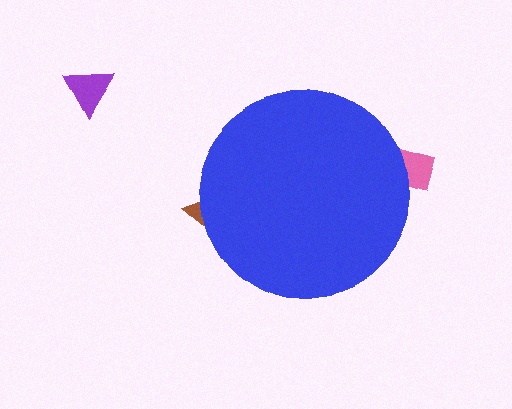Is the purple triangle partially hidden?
No, the purple triangle is fully visible.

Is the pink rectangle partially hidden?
Yes, the pink rectangle is partially hidden behind the blue circle.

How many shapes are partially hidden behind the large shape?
2 shapes are partially hidden.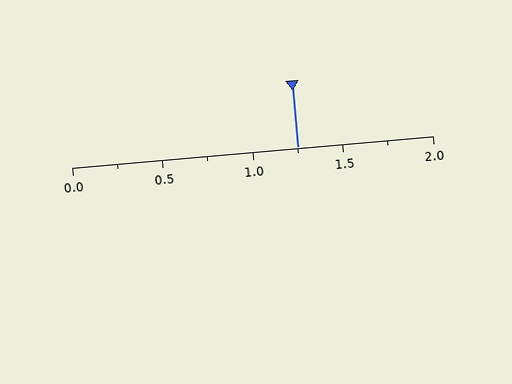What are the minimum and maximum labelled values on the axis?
The axis runs from 0.0 to 2.0.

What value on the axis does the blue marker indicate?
The marker indicates approximately 1.25.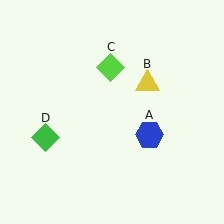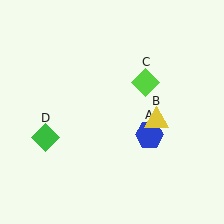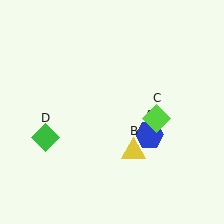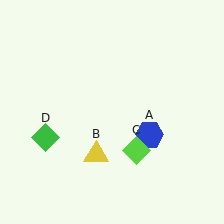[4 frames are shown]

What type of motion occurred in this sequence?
The yellow triangle (object B), lime diamond (object C) rotated clockwise around the center of the scene.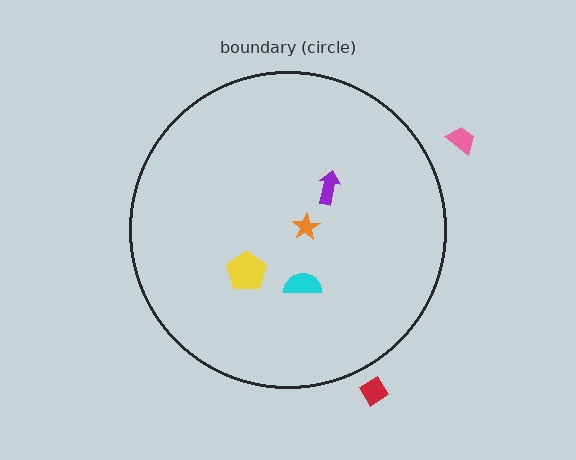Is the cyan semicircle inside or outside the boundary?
Inside.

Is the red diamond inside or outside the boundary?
Outside.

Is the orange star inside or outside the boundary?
Inside.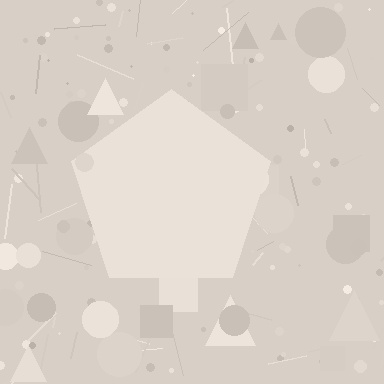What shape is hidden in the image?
A pentagon is hidden in the image.